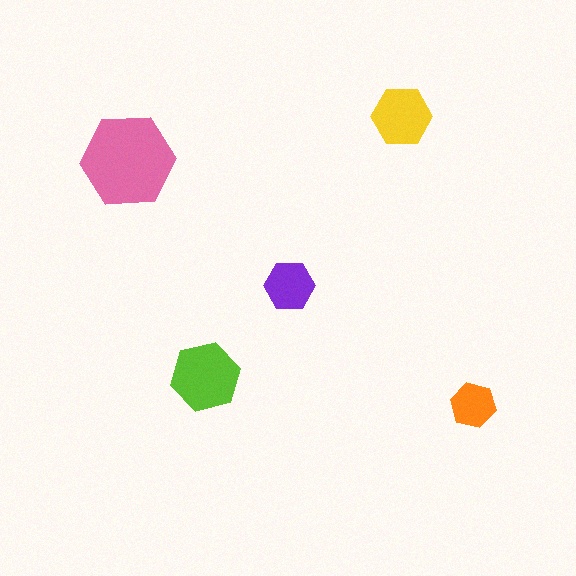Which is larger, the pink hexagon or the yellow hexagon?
The pink one.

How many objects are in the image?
There are 5 objects in the image.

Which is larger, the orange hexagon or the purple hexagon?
The purple one.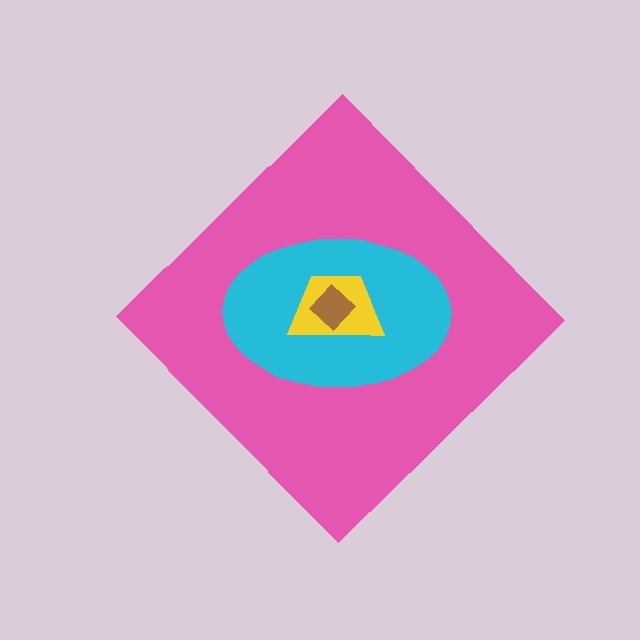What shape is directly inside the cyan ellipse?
The yellow trapezoid.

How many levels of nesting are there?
4.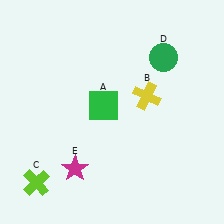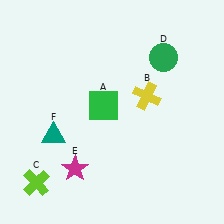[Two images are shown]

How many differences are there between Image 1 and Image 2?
There is 1 difference between the two images.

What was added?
A teal triangle (F) was added in Image 2.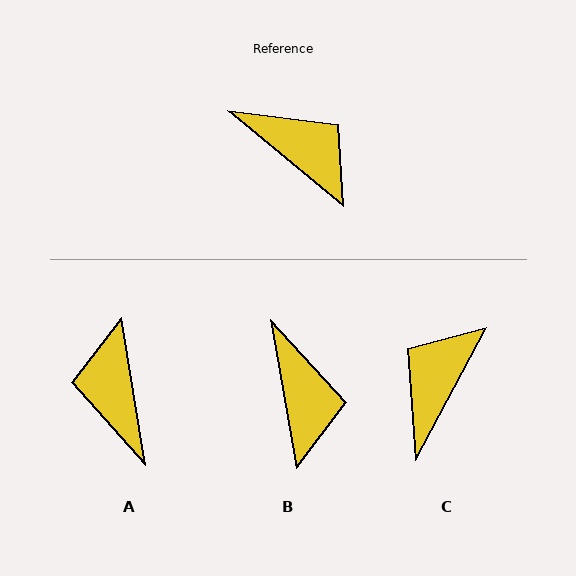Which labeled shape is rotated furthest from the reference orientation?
A, about 139 degrees away.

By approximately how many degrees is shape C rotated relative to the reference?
Approximately 102 degrees counter-clockwise.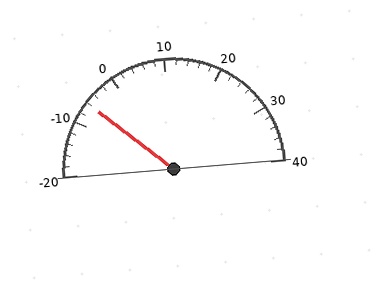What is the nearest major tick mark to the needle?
The nearest major tick mark is -10.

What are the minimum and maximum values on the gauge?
The gauge ranges from -20 to 40.